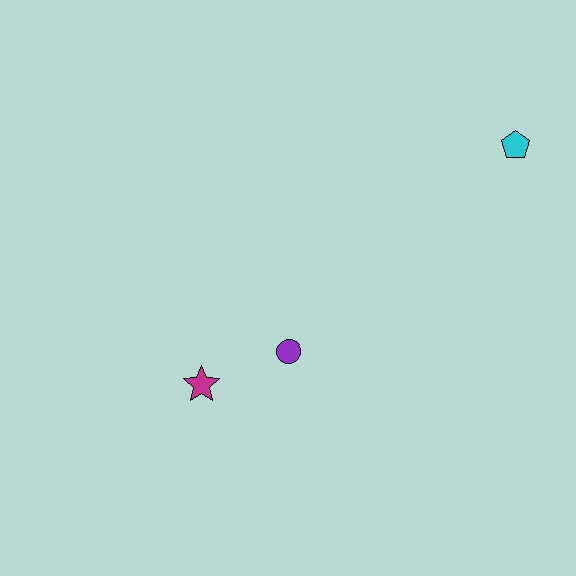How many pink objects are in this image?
There are no pink objects.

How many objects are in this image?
There are 3 objects.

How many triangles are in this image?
There are no triangles.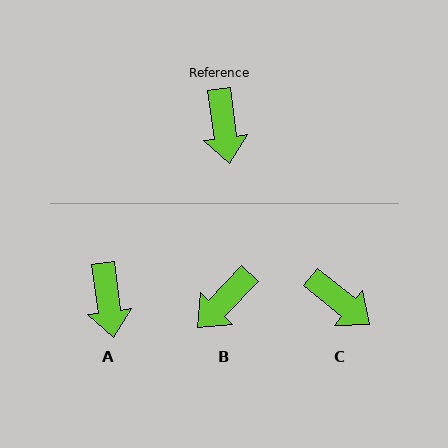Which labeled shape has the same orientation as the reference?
A.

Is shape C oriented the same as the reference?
No, it is off by about 43 degrees.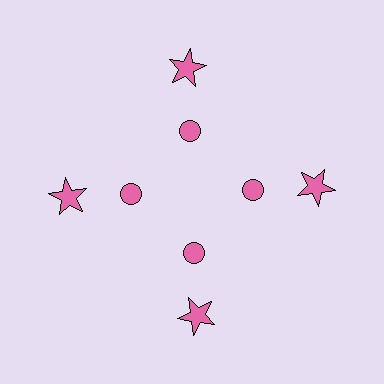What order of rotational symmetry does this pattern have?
This pattern has 4-fold rotational symmetry.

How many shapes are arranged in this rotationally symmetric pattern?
There are 8 shapes, arranged in 4 groups of 2.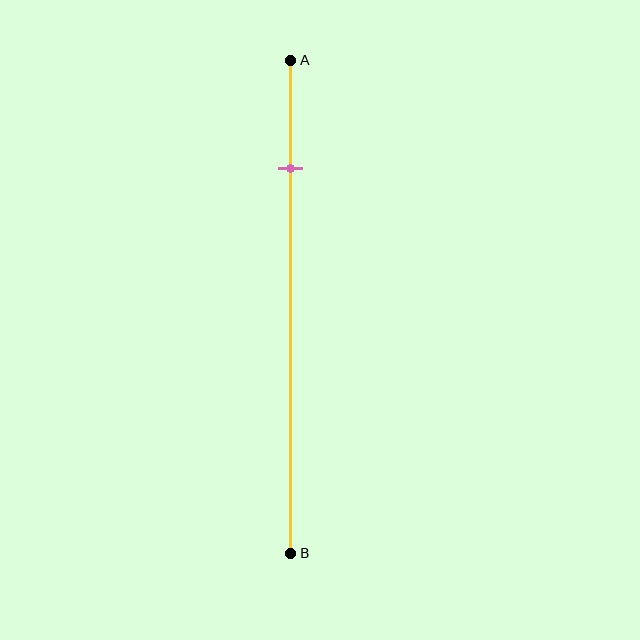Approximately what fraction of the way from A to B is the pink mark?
The pink mark is approximately 20% of the way from A to B.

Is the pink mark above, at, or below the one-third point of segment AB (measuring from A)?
The pink mark is above the one-third point of segment AB.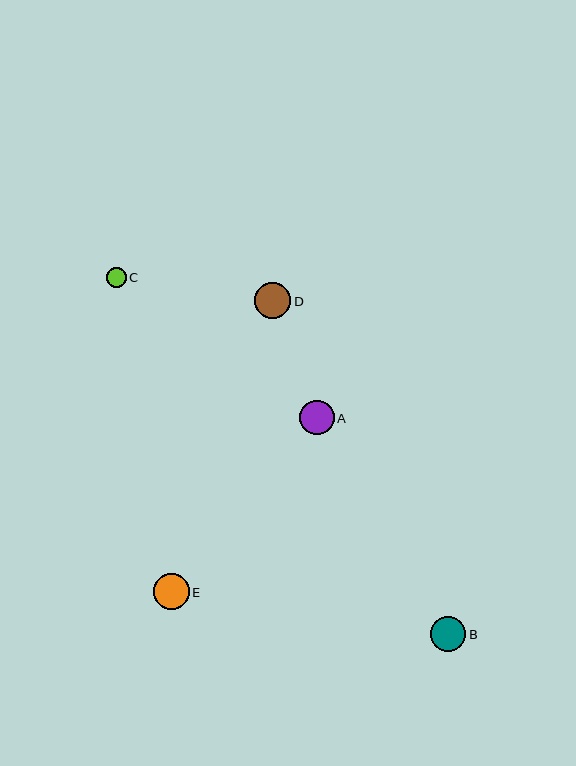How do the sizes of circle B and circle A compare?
Circle B and circle A are approximately the same size.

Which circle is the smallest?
Circle C is the smallest with a size of approximately 20 pixels.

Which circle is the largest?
Circle D is the largest with a size of approximately 36 pixels.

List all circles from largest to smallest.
From largest to smallest: D, E, B, A, C.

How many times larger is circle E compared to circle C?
Circle E is approximately 1.8 times the size of circle C.